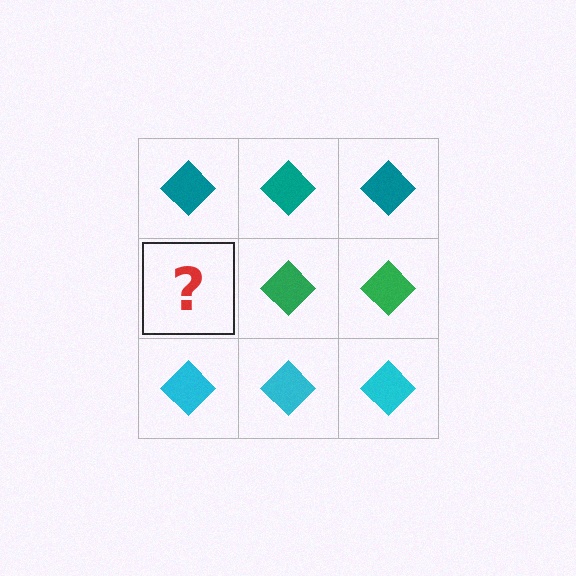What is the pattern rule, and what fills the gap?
The rule is that each row has a consistent color. The gap should be filled with a green diamond.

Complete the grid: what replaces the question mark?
The question mark should be replaced with a green diamond.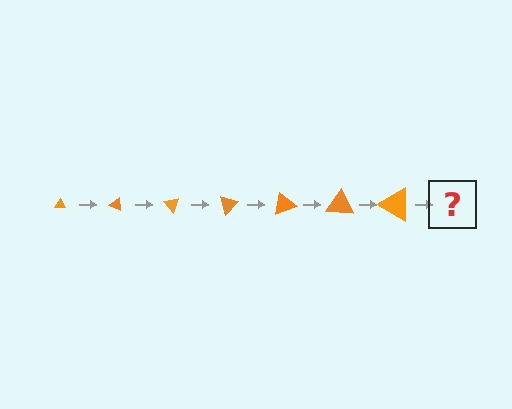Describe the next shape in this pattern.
It should be a triangle, larger than the previous one and rotated 175 degrees from the start.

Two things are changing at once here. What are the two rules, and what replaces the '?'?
The two rules are that the triangle grows larger each step and it rotates 25 degrees each step. The '?' should be a triangle, larger than the previous one and rotated 175 degrees from the start.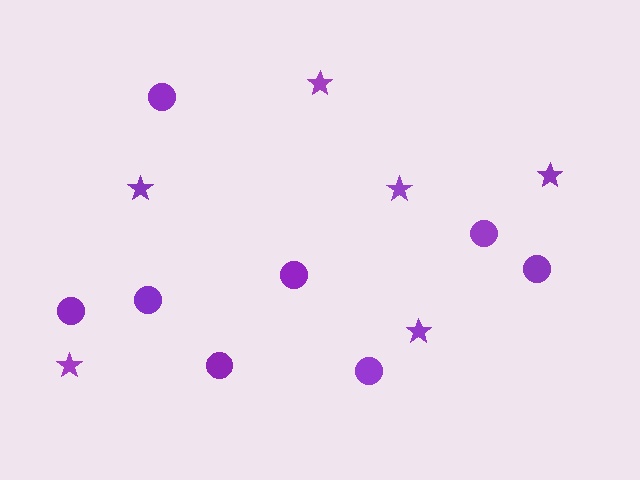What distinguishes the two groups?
There are 2 groups: one group of circles (8) and one group of stars (6).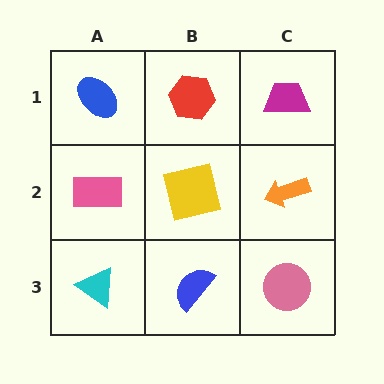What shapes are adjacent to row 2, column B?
A red hexagon (row 1, column B), a blue semicircle (row 3, column B), a pink rectangle (row 2, column A), an orange arrow (row 2, column C).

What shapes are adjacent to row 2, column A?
A blue ellipse (row 1, column A), a cyan triangle (row 3, column A), a yellow square (row 2, column B).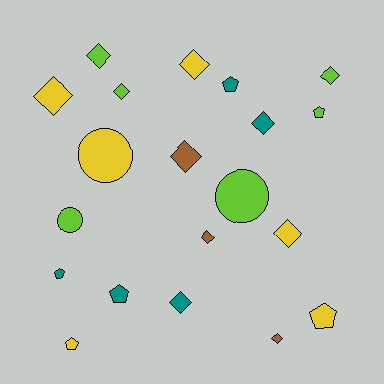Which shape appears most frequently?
Diamond, with 11 objects.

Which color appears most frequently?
Lime, with 6 objects.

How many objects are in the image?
There are 20 objects.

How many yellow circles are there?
There is 1 yellow circle.